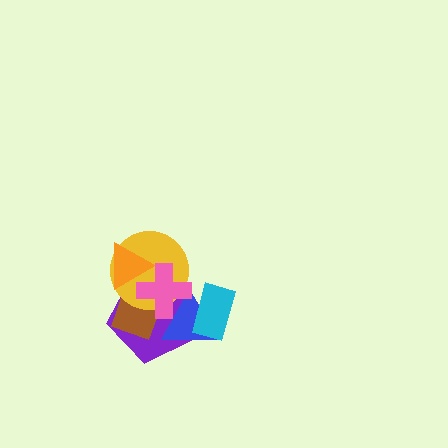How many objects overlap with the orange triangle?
3 objects overlap with the orange triangle.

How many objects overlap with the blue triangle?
4 objects overlap with the blue triangle.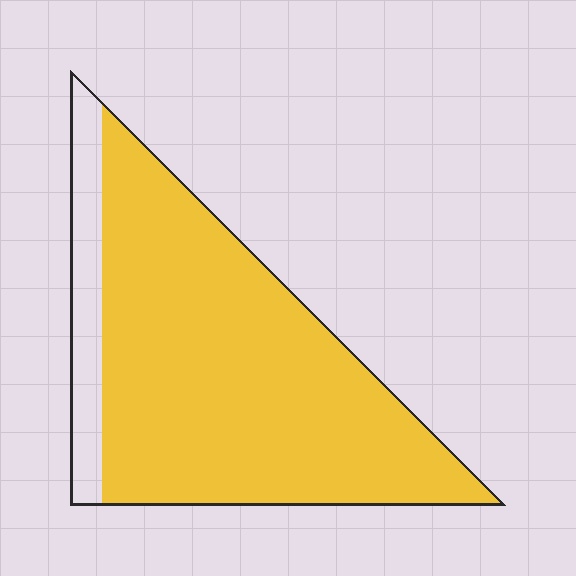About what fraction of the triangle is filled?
About seven eighths (7/8).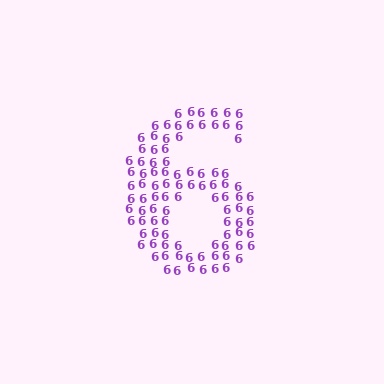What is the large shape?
The large shape is the digit 6.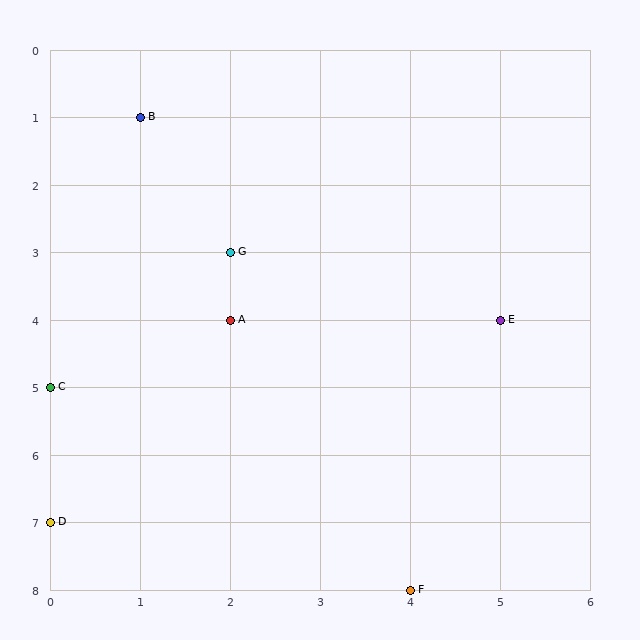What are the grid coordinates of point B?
Point B is at grid coordinates (1, 1).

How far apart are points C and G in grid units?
Points C and G are 2 columns and 2 rows apart (about 2.8 grid units diagonally).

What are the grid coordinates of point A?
Point A is at grid coordinates (2, 4).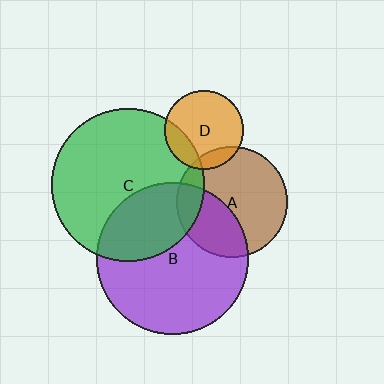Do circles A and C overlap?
Yes.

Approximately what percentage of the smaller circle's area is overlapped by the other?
Approximately 15%.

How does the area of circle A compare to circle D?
Approximately 2.0 times.